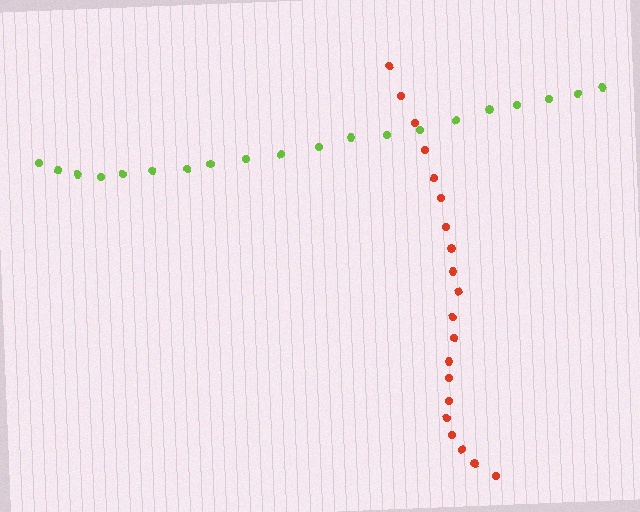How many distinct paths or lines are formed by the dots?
There are 2 distinct paths.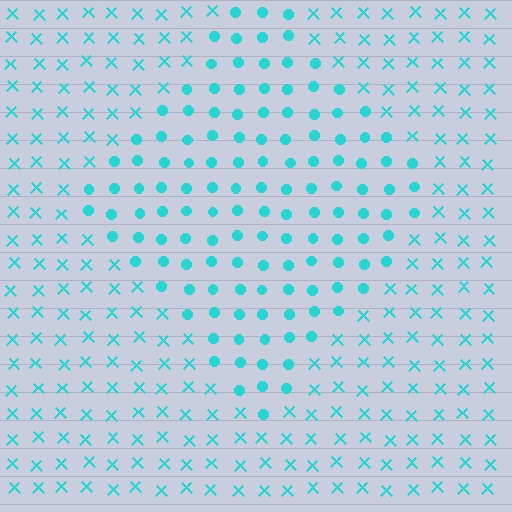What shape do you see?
I see a diamond.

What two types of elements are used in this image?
The image uses circles inside the diamond region and X marks outside it.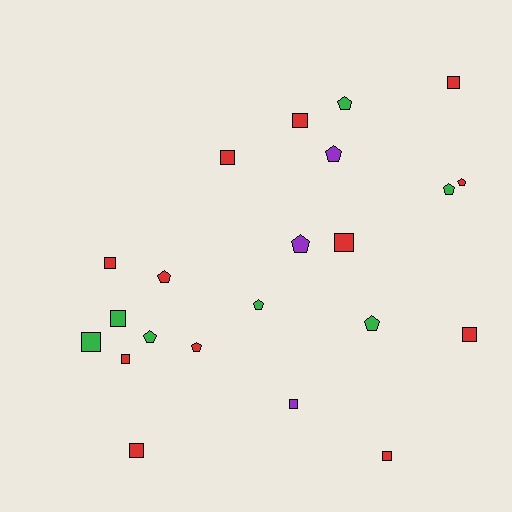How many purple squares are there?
There is 1 purple square.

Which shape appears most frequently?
Square, with 12 objects.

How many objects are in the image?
There are 22 objects.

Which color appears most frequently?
Red, with 12 objects.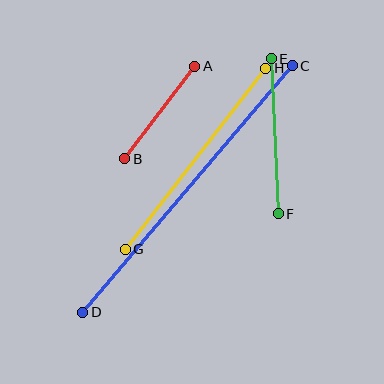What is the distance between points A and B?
The distance is approximately 116 pixels.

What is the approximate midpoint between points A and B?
The midpoint is at approximately (160, 112) pixels.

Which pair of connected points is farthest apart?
Points C and D are farthest apart.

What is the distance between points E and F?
The distance is approximately 155 pixels.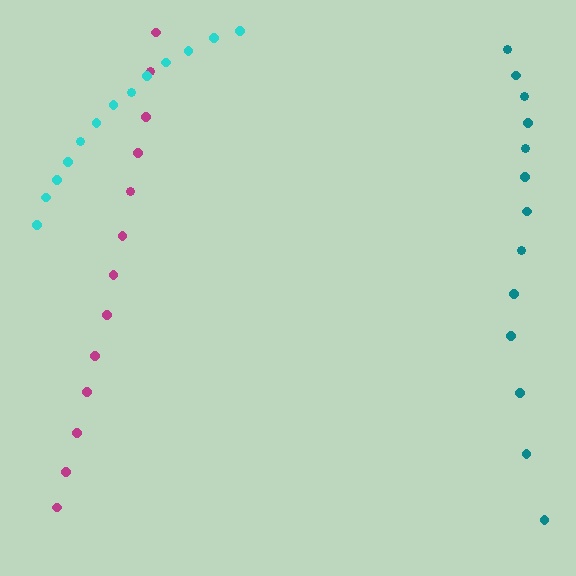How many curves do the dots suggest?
There are 3 distinct paths.